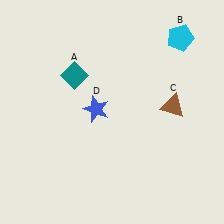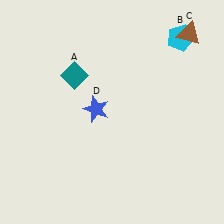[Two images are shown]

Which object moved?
The brown triangle (C) moved up.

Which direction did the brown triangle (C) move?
The brown triangle (C) moved up.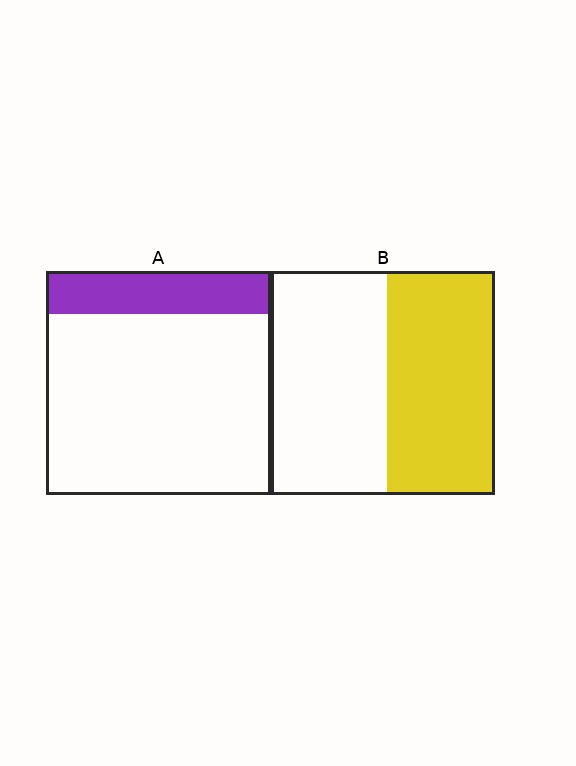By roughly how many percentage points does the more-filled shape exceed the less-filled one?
By roughly 30 percentage points (B over A).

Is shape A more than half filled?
No.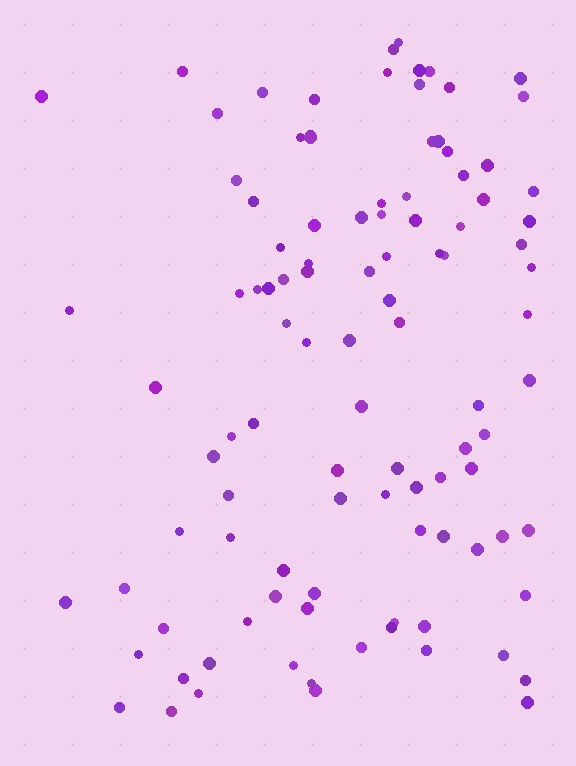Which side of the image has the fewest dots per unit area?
The left.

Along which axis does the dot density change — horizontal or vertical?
Horizontal.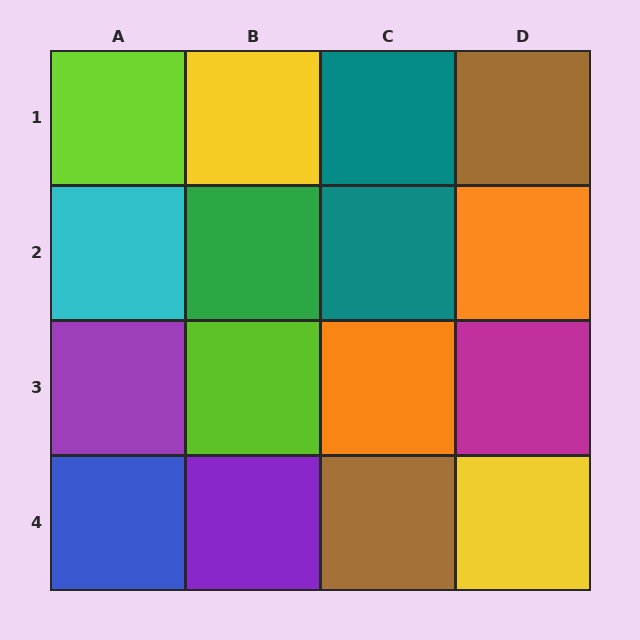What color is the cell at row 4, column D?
Yellow.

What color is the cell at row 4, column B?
Purple.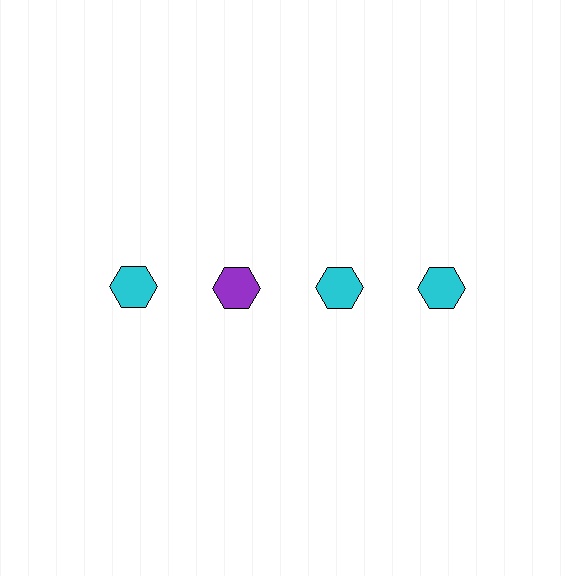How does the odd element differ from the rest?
It has a different color: purple instead of cyan.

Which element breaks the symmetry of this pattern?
The purple hexagon in the top row, second from left column breaks the symmetry. All other shapes are cyan hexagons.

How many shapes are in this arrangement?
There are 4 shapes arranged in a grid pattern.